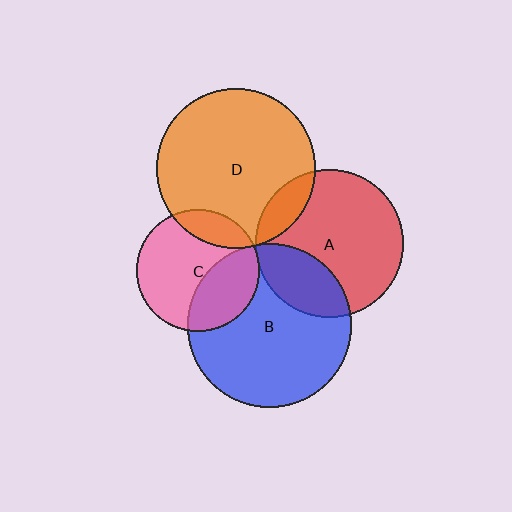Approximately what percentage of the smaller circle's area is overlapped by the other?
Approximately 5%.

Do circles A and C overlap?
Yes.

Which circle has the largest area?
Circle B (blue).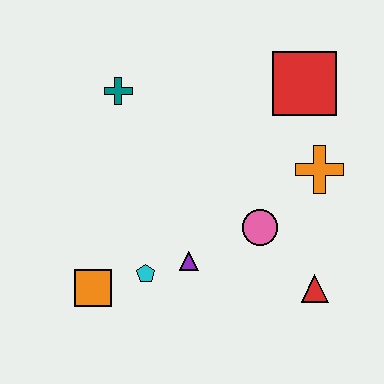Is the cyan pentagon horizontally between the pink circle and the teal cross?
Yes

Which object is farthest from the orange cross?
The orange square is farthest from the orange cross.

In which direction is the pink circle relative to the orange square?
The pink circle is to the right of the orange square.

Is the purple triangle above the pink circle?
No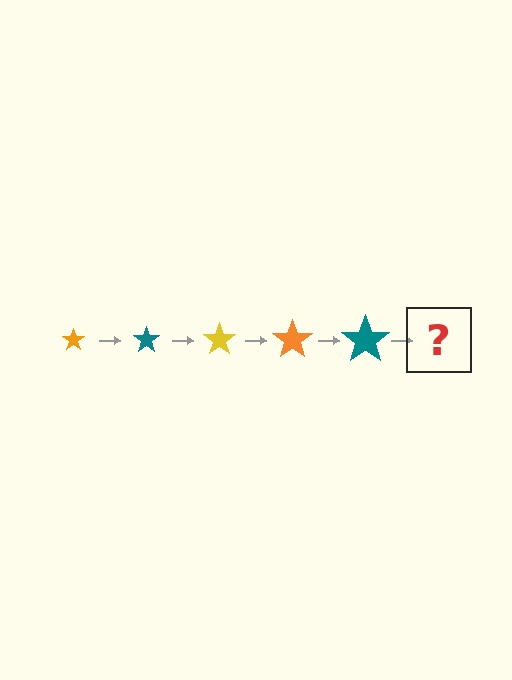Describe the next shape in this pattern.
It should be a yellow star, larger than the previous one.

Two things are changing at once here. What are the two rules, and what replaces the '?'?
The two rules are that the star grows larger each step and the color cycles through orange, teal, and yellow. The '?' should be a yellow star, larger than the previous one.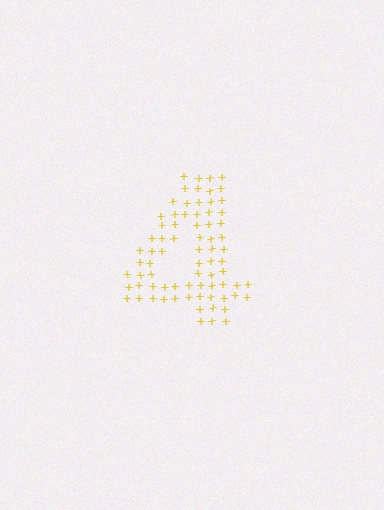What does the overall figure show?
The overall figure shows the digit 4.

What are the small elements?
The small elements are plus signs.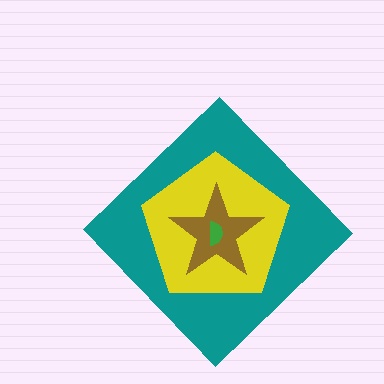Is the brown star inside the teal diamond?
Yes.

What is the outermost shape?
The teal diamond.